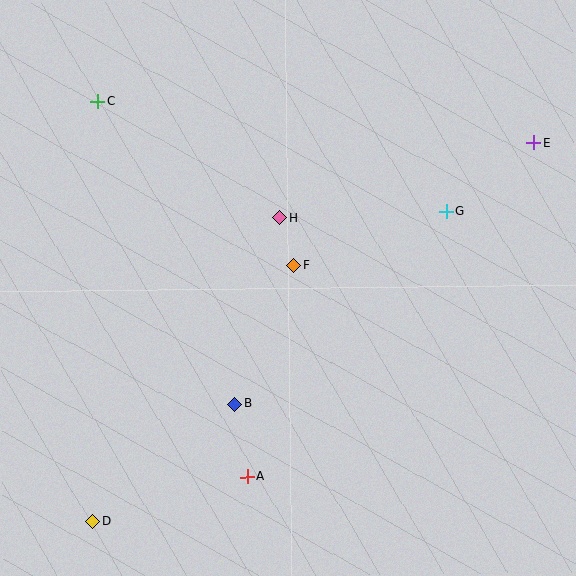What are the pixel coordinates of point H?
Point H is at (280, 218).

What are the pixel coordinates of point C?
Point C is at (98, 101).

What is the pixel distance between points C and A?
The distance between C and A is 404 pixels.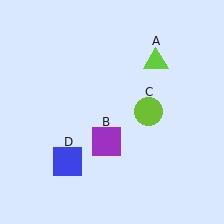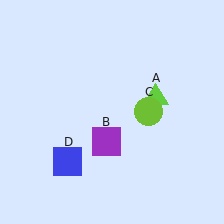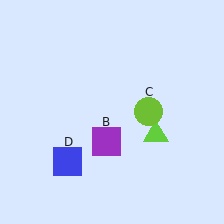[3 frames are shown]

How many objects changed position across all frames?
1 object changed position: lime triangle (object A).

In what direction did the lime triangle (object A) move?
The lime triangle (object A) moved down.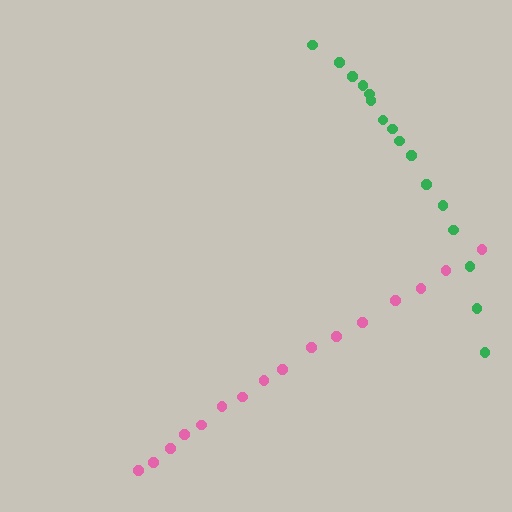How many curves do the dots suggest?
There are 2 distinct paths.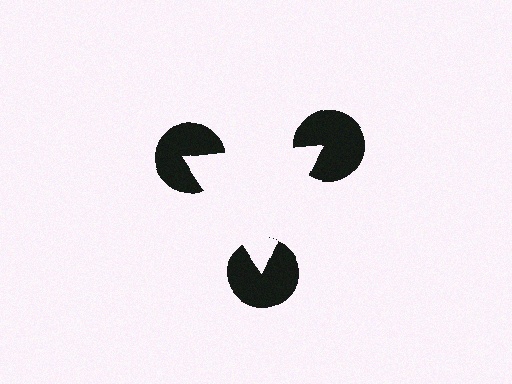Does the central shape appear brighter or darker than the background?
It typically appears slightly brighter than the background, even though no actual brightness change is drawn.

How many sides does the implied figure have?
3 sides.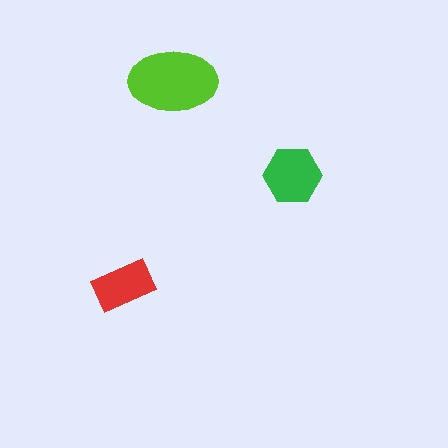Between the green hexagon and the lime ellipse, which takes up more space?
The lime ellipse.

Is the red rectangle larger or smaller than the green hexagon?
Smaller.